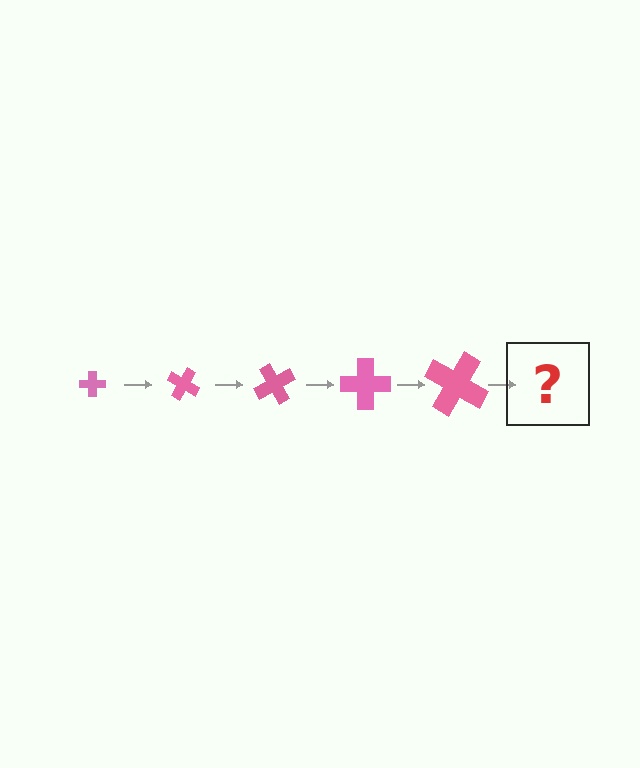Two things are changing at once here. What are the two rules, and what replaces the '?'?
The two rules are that the cross grows larger each step and it rotates 30 degrees each step. The '?' should be a cross, larger than the previous one and rotated 150 degrees from the start.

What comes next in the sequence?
The next element should be a cross, larger than the previous one and rotated 150 degrees from the start.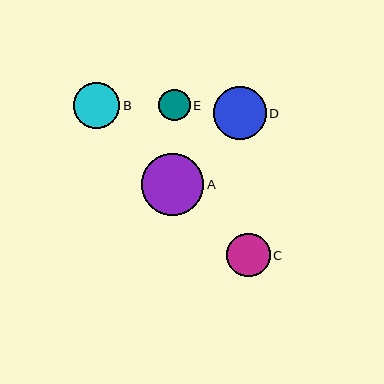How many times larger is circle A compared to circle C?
Circle A is approximately 1.4 times the size of circle C.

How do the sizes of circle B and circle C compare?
Circle B and circle C are approximately the same size.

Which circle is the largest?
Circle A is the largest with a size of approximately 62 pixels.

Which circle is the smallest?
Circle E is the smallest with a size of approximately 31 pixels.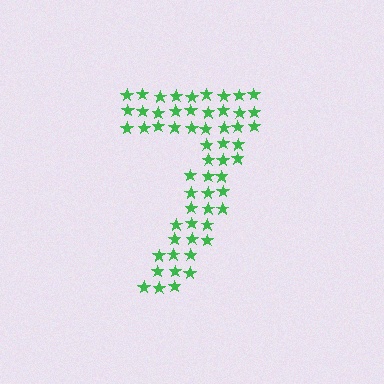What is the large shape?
The large shape is the digit 7.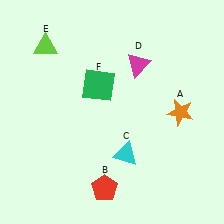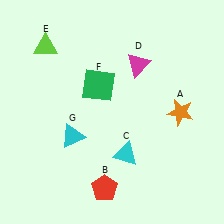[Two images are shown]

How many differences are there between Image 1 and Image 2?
There is 1 difference between the two images.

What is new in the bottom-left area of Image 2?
A cyan triangle (G) was added in the bottom-left area of Image 2.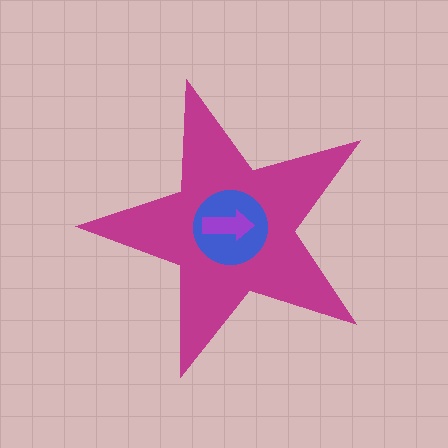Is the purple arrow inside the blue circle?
Yes.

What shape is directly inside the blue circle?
The purple arrow.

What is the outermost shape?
The magenta star.